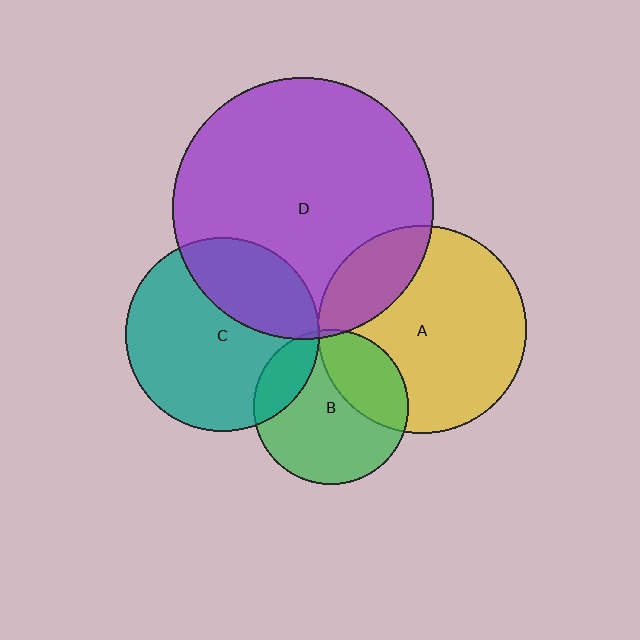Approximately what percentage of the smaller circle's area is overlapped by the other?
Approximately 20%.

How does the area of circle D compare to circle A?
Approximately 1.6 times.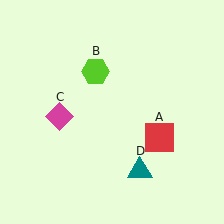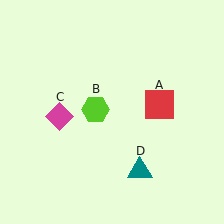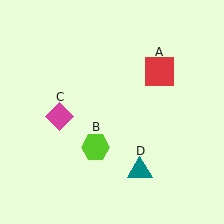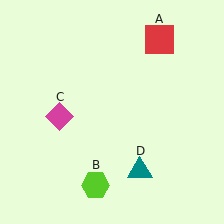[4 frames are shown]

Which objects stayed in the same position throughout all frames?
Magenta diamond (object C) and teal triangle (object D) remained stationary.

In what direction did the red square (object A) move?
The red square (object A) moved up.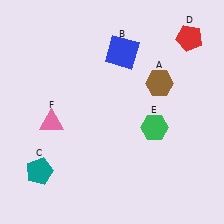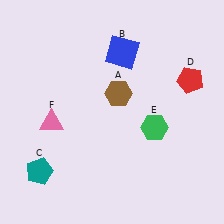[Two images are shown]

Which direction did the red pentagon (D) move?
The red pentagon (D) moved down.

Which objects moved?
The objects that moved are: the brown hexagon (A), the red pentagon (D).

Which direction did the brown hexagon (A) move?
The brown hexagon (A) moved left.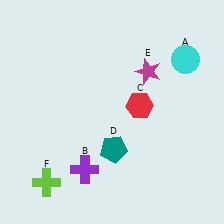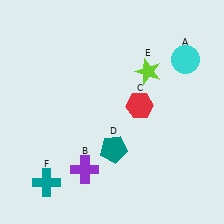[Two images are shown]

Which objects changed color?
E changed from magenta to lime. F changed from lime to teal.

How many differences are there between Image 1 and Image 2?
There are 2 differences between the two images.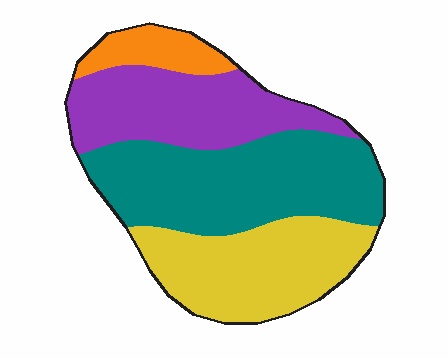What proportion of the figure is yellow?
Yellow covers 28% of the figure.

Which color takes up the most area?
Teal, at roughly 40%.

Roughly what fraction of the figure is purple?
Purple takes up about one quarter (1/4) of the figure.